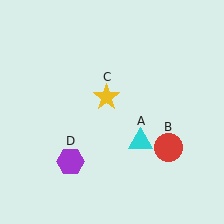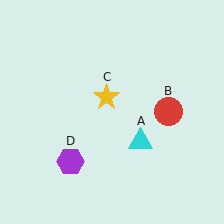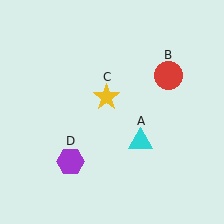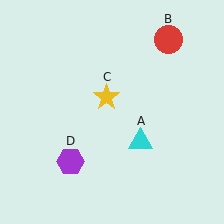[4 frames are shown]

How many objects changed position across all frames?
1 object changed position: red circle (object B).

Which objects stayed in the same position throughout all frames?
Cyan triangle (object A) and yellow star (object C) and purple hexagon (object D) remained stationary.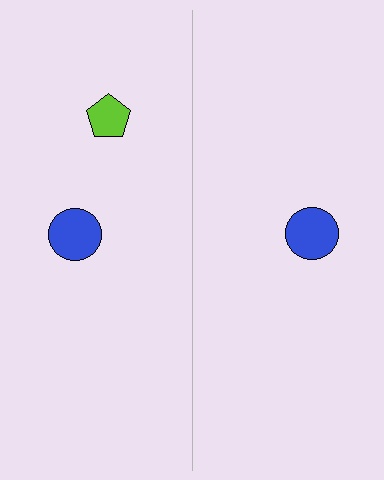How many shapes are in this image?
There are 3 shapes in this image.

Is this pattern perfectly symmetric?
No, the pattern is not perfectly symmetric. A lime pentagon is missing from the right side.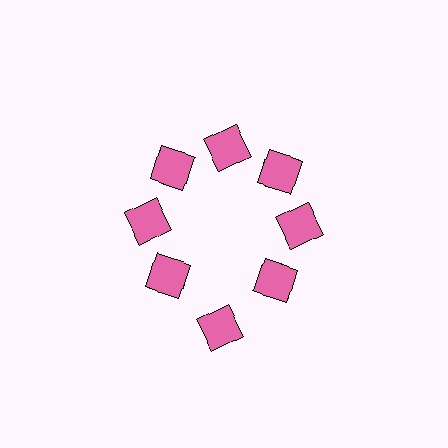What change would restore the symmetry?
The symmetry would be restored by moving it inward, back onto the ring so that all 8 squares sit at equal angles and equal distance from the center.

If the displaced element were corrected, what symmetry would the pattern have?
It would have 8-fold rotational symmetry — the pattern would map onto itself every 45 degrees.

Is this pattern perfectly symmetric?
No. The 8 pink squares are arranged in a ring, but one element near the 6 o'clock position is pushed outward from the center, breaking the 8-fold rotational symmetry.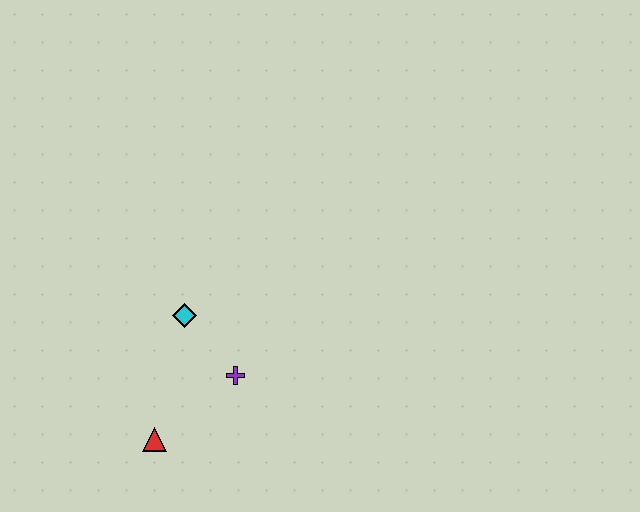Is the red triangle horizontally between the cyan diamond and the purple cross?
No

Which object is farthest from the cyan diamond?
The red triangle is farthest from the cyan diamond.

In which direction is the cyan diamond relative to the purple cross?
The cyan diamond is above the purple cross.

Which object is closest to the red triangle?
The purple cross is closest to the red triangle.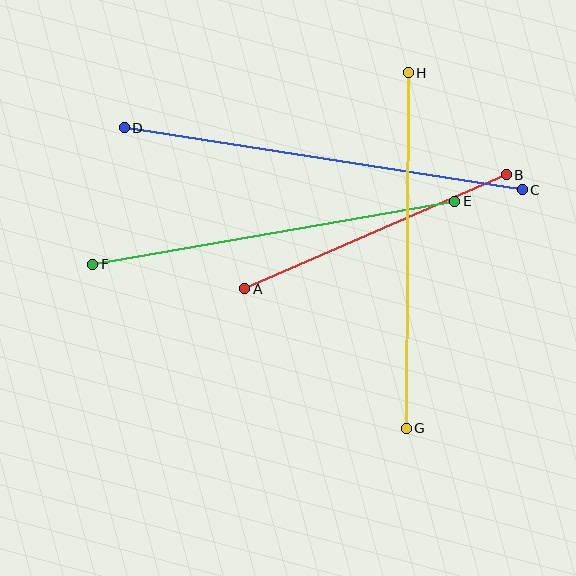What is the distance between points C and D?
The distance is approximately 403 pixels.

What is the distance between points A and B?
The distance is approximately 285 pixels.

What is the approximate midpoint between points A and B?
The midpoint is at approximately (375, 232) pixels.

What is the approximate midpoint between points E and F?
The midpoint is at approximately (274, 233) pixels.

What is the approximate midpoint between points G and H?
The midpoint is at approximately (407, 251) pixels.